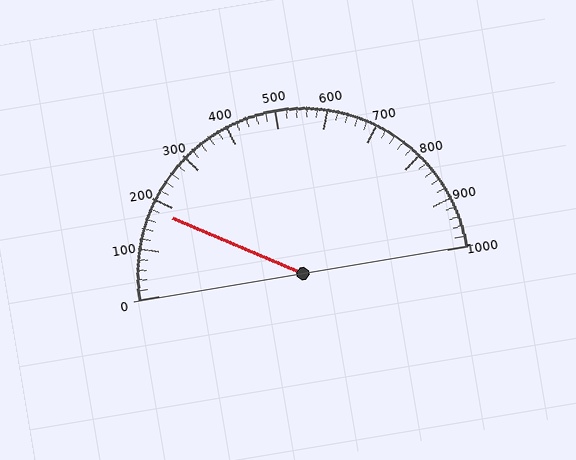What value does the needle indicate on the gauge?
The needle indicates approximately 180.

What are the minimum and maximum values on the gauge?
The gauge ranges from 0 to 1000.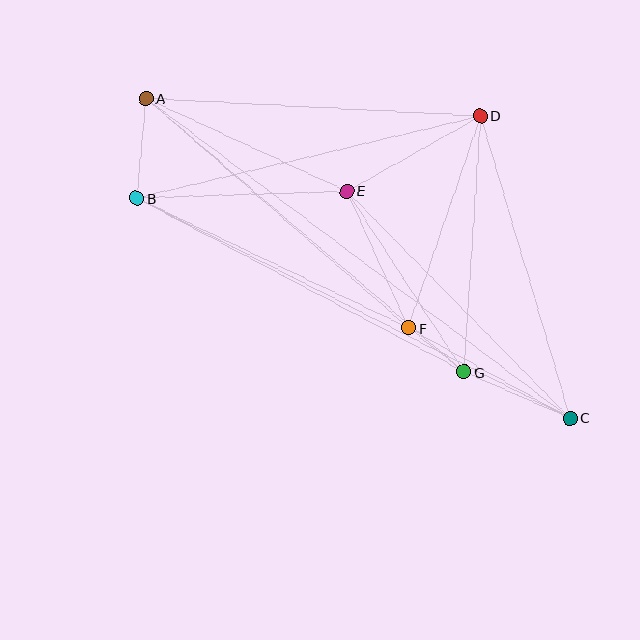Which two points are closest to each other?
Points F and G are closest to each other.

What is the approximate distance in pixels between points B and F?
The distance between B and F is approximately 301 pixels.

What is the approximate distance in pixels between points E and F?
The distance between E and F is approximately 150 pixels.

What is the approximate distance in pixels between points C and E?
The distance between C and E is approximately 319 pixels.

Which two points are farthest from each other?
Points A and C are farthest from each other.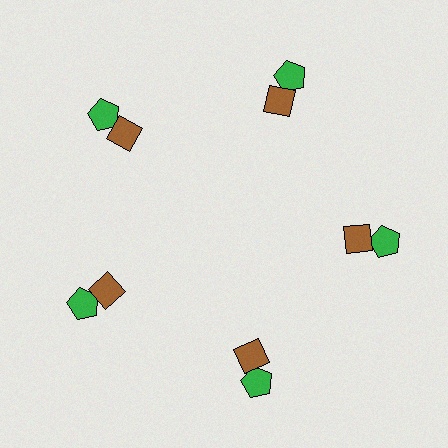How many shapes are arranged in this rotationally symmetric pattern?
There are 10 shapes, arranged in 5 groups of 2.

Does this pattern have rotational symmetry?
Yes, this pattern has 5-fold rotational symmetry. It looks the same after rotating 72 degrees around the center.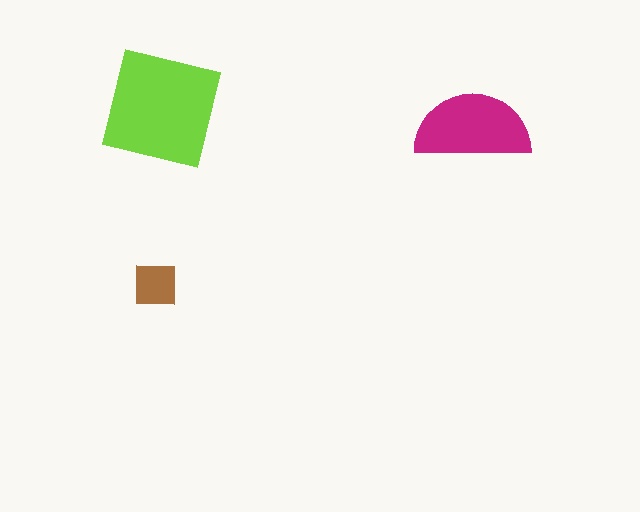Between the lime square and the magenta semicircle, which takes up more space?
The lime square.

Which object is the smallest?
The brown square.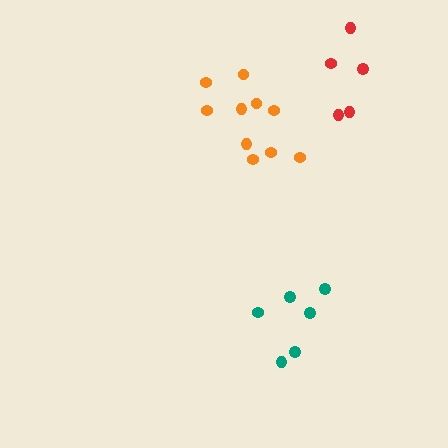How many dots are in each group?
Group 1: 5 dots, Group 2: 10 dots, Group 3: 6 dots (21 total).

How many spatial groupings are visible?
There are 3 spatial groupings.